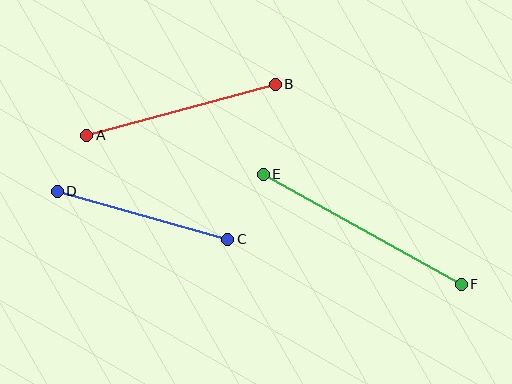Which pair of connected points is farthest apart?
Points E and F are farthest apart.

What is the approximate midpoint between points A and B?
The midpoint is at approximately (181, 110) pixels.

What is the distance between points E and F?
The distance is approximately 226 pixels.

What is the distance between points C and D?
The distance is approximately 177 pixels.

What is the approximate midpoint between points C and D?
The midpoint is at approximately (143, 215) pixels.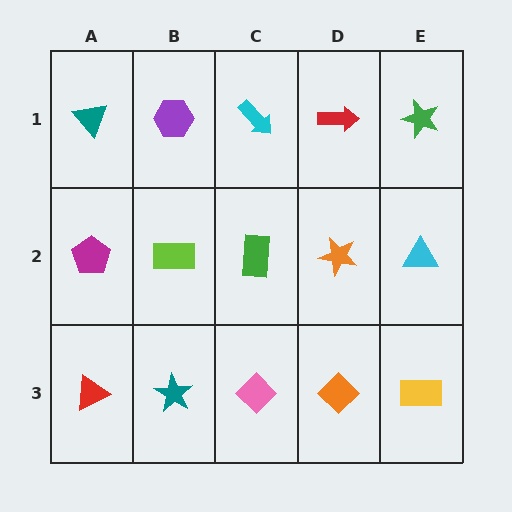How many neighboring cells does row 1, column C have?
3.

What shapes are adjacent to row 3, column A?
A magenta pentagon (row 2, column A), a teal star (row 3, column B).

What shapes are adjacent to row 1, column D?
An orange star (row 2, column D), a cyan arrow (row 1, column C), a green star (row 1, column E).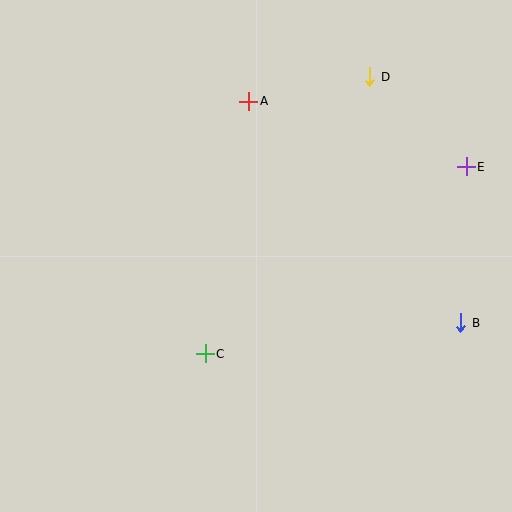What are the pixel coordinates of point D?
Point D is at (370, 77).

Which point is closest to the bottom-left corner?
Point C is closest to the bottom-left corner.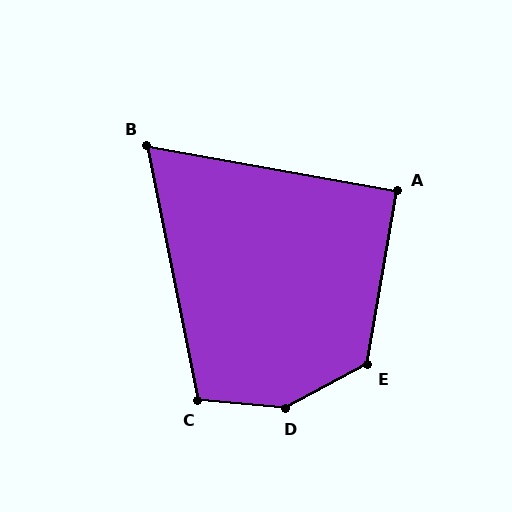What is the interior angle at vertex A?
Approximately 91 degrees (approximately right).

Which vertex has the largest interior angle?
D, at approximately 146 degrees.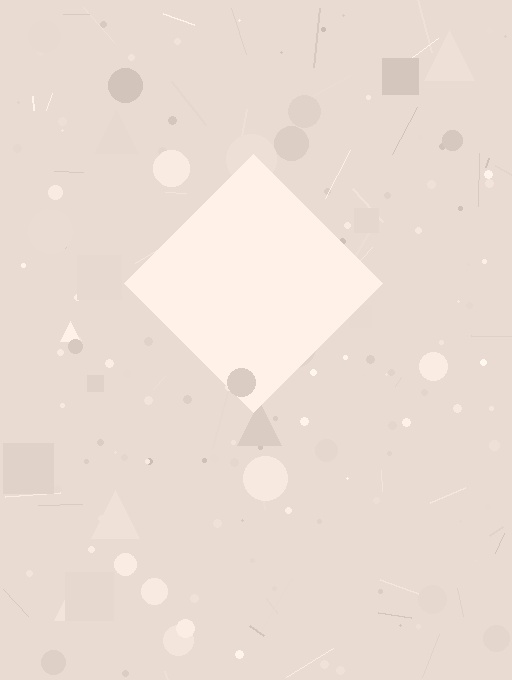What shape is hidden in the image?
A diamond is hidden in the image.